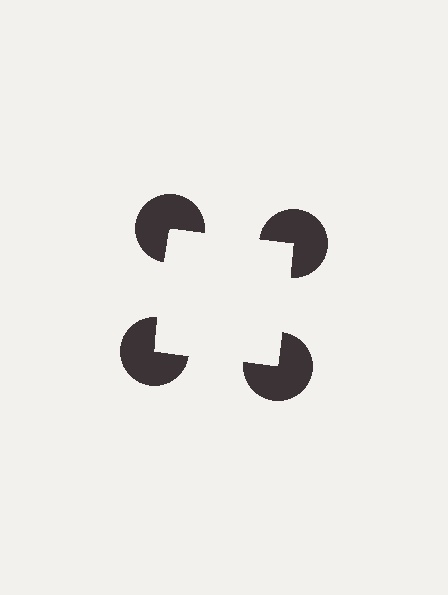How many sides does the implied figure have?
4 sides.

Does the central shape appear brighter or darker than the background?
It typically appears slightly brighter than the background, even though no actual brightness change is drawn.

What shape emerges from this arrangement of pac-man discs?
An illusory square — its edges are inferred from the aligned wedge cuts in the pac-man discs, not physically drawn.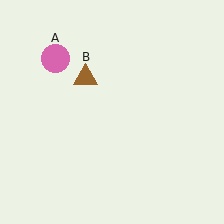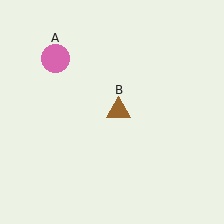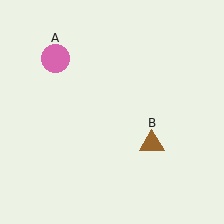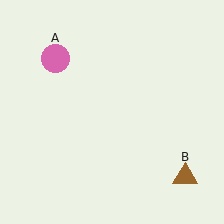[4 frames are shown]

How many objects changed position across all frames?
1 object changed position: brown triangle (object B).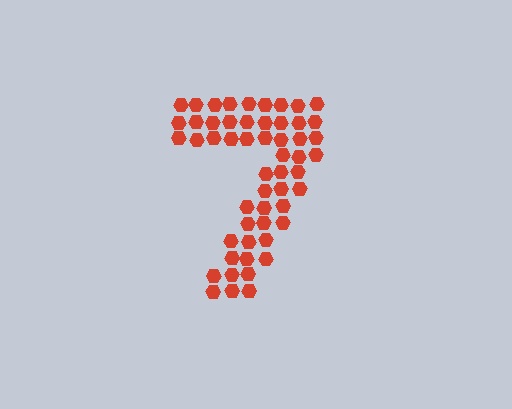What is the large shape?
The large shape is the digit 7.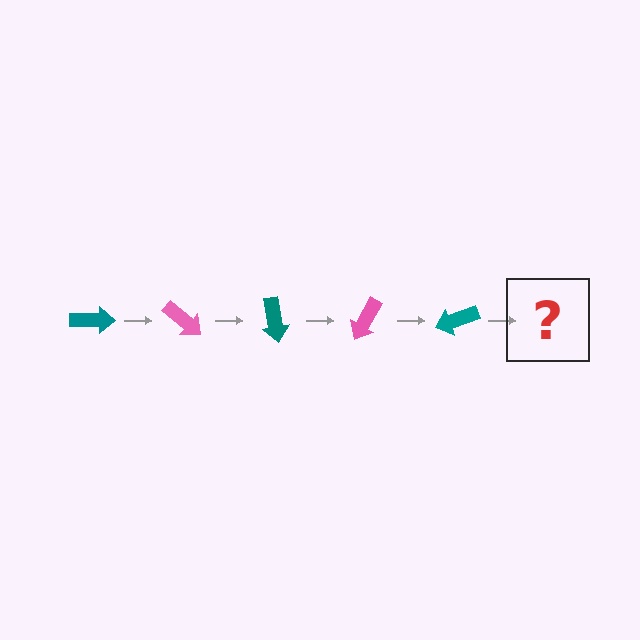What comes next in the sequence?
The next element should be a pink arrow, rotated 200 degrees from the start.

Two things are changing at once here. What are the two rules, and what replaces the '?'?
The two rules are that it rotates 40 degrees each step and the color cycles through teal and pink. The '?' should be a pink arrow, rotated 200 degrees from the start.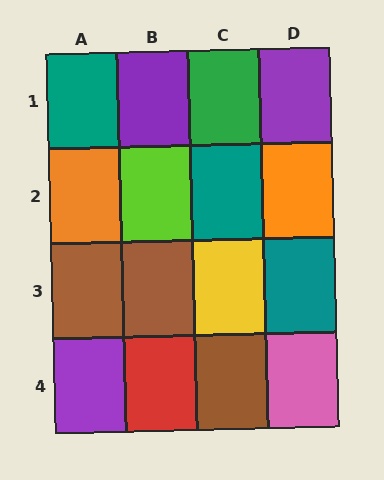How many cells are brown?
3 cells are brown.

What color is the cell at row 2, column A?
Orange.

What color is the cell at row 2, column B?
Lime.